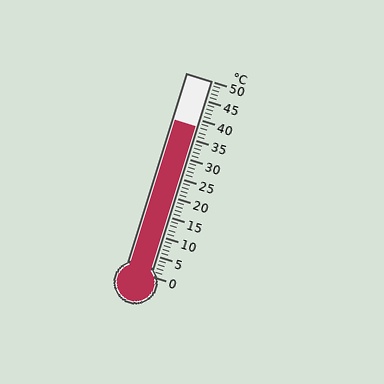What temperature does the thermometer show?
The thermometer shows approximately 38°C.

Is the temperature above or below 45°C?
The temperature is below 45°C.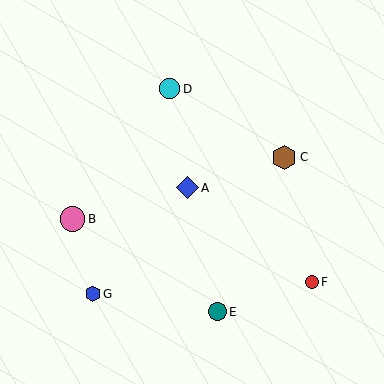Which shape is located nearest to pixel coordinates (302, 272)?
The red circle (labeled F) at (312, 282) is nearest to that location.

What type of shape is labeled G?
Shape G is a blue hexagon.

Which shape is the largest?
The pink circle (labeled B) is the largest.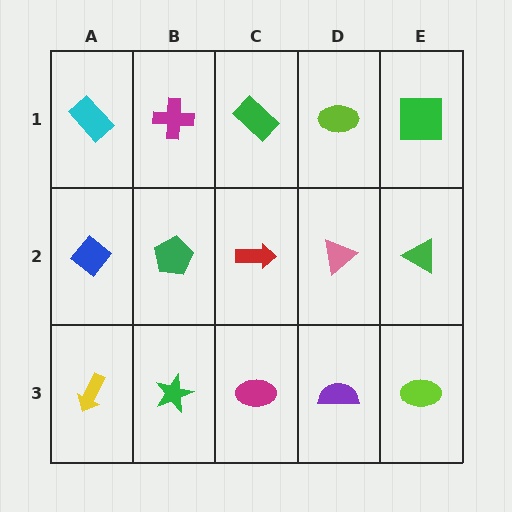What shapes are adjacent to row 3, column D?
A pink triangle (row 2, column D), a magenta ellipse (row 3, column C), a lime ellipse (row 3, column E).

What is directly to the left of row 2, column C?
A green pentagon.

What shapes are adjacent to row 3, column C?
A red arrow (row 2, column C), a green star (row 3, column B), a purple semicircle (row 3, column D).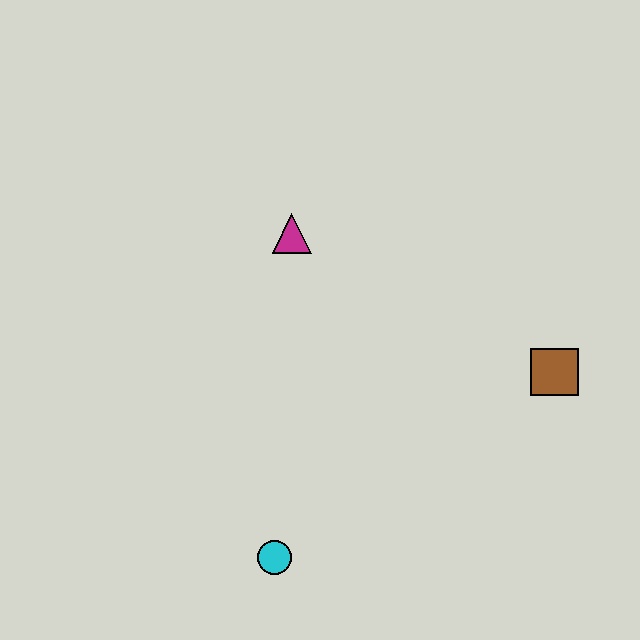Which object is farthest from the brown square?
The cyan circle is farthest from the brown square.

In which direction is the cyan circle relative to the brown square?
The cyan circle is to the left of the brown square.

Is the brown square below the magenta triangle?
Yes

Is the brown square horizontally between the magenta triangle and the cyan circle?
No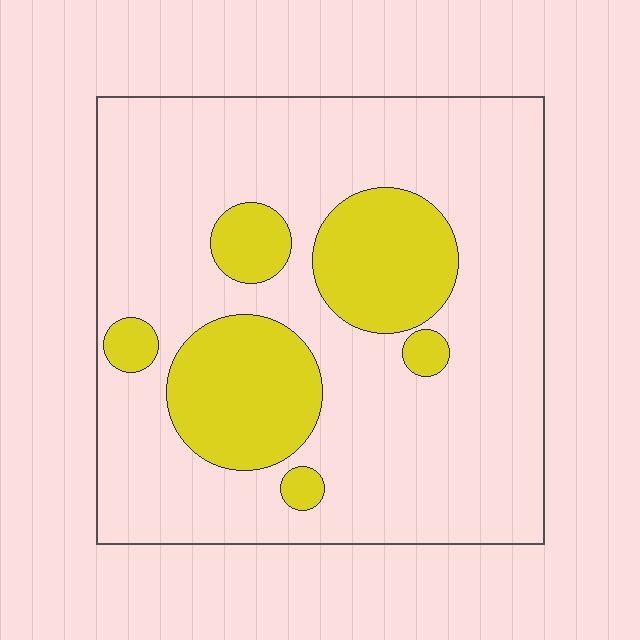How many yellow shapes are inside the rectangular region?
6.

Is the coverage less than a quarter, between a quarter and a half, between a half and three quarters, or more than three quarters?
Less than a quarter.